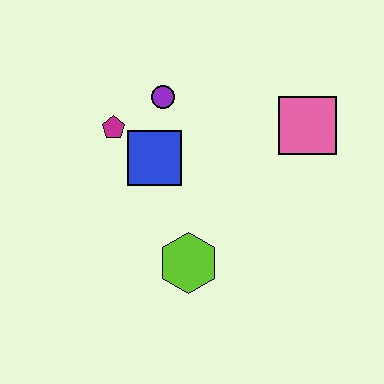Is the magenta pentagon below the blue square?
No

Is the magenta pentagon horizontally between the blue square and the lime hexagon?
No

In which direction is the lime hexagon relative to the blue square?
The lime hexagon is below the blue square.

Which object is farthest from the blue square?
The pink square is farthest from the blue square.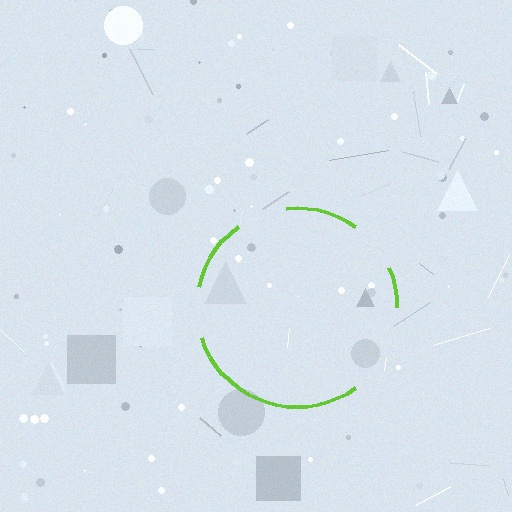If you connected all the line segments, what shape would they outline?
They would outline a circle.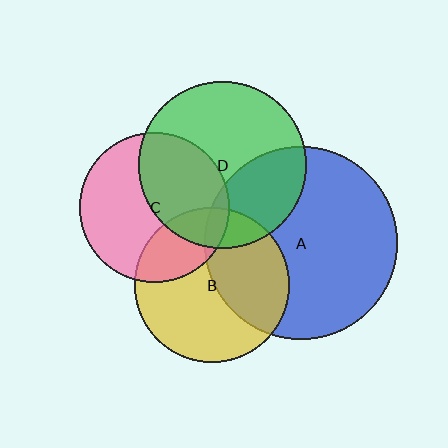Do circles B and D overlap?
Yes.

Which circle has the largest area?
Circle A (blue).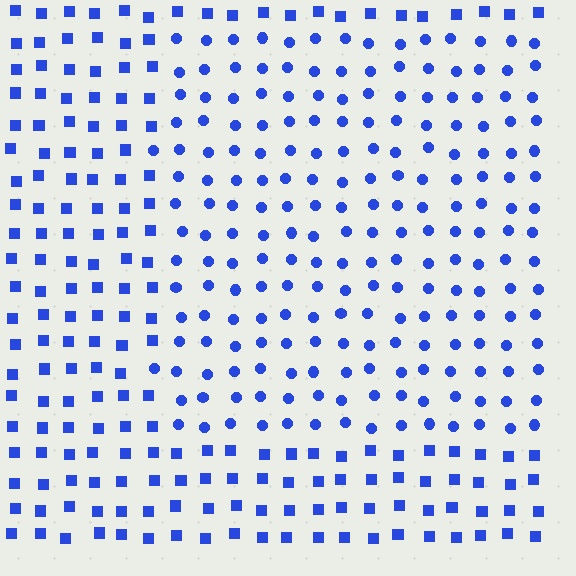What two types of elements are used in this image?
The image uses circles inside the rectangle region and squares outside it.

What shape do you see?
I see a rectangle.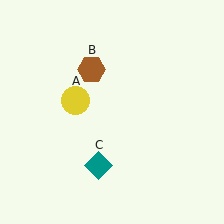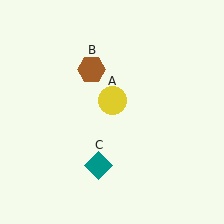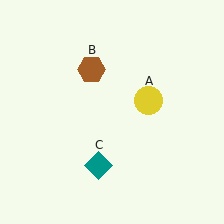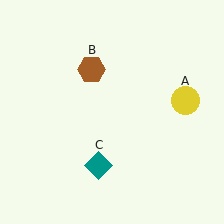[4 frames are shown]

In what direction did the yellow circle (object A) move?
The yellow circle (object A) moved right.